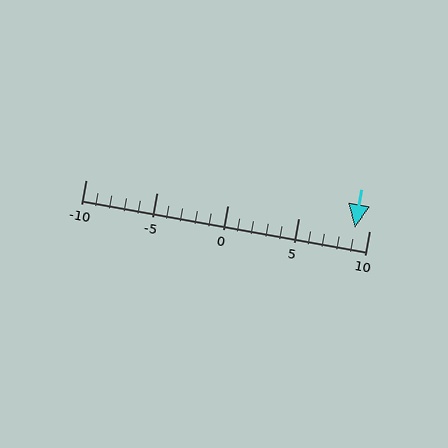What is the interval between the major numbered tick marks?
The major tick marks are spaced 5 units apart.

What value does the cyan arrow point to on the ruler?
The cyan arrow points to approximately 9.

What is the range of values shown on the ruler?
The ruler shows values from -10 to 10.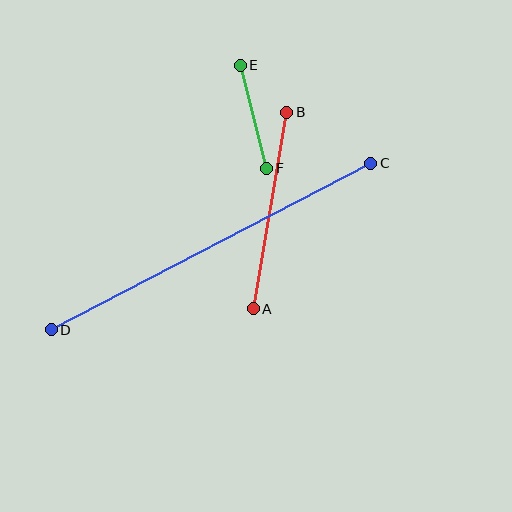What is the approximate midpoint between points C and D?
The midpoint is at approximately (211, 246) pixels.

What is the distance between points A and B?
The distance is approximately 199 pixels.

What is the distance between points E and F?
The distance is approximately 107 pixels.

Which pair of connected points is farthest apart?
Points C and D are farthest apart.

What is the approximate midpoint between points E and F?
The midpoint is at approximately (253, 117) pixels.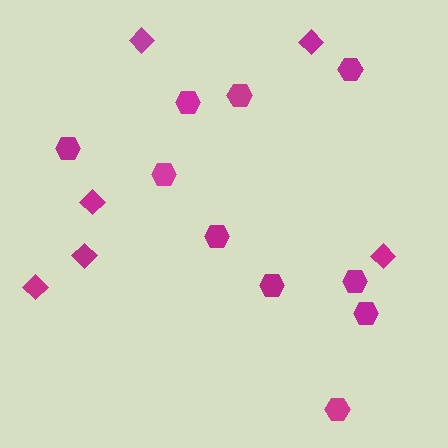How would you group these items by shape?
There are 2 groups: one group of diamonds (6) and one group of hexagons (10).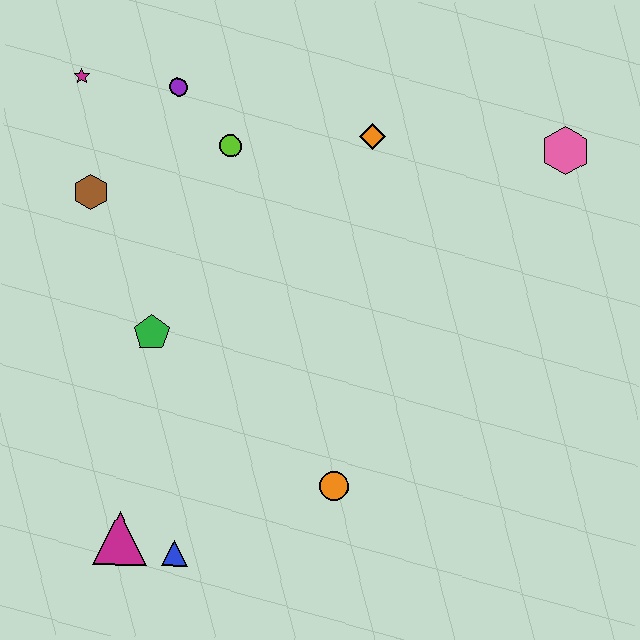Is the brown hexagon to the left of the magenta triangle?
Yes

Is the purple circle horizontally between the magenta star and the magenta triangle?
No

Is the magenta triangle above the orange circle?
No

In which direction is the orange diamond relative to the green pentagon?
The orange diamond is to the right of the green pentagon.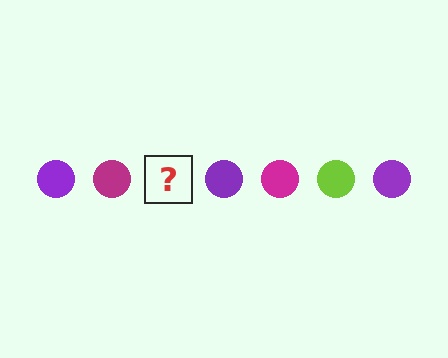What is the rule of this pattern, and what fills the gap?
The rule is that the pattern cycles through purple, magenta, lime circles. The gap should be filled with a lime circle.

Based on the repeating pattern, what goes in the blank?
The blank should be a lime circle.